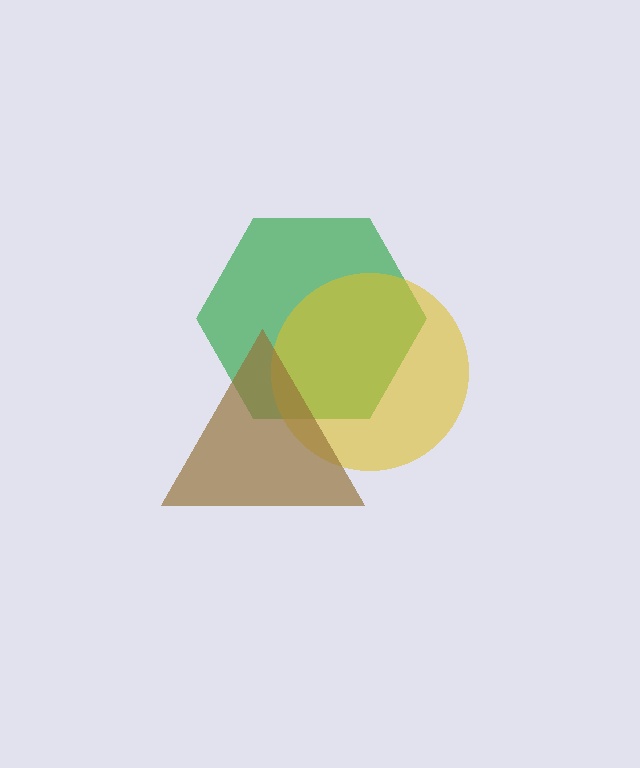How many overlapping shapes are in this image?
There are 3 overlapping shapes in the image.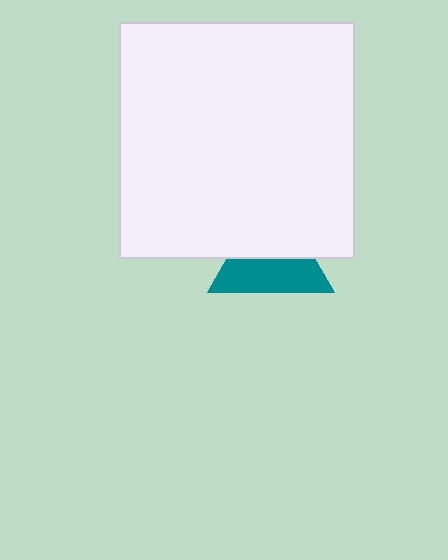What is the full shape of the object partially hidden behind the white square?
The partially hidden object is a teal triangle.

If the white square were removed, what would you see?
You would see the complete teal triangle.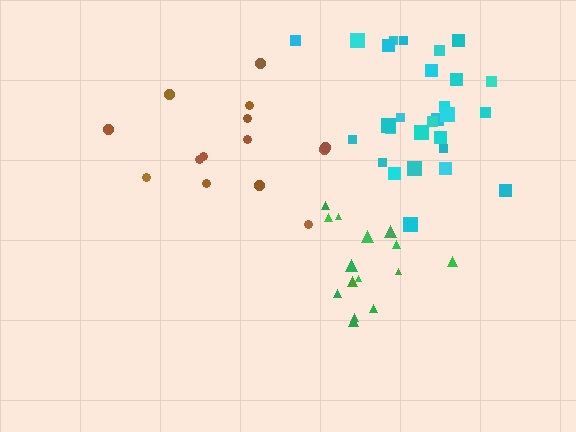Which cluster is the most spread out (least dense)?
Brown.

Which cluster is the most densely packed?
Green.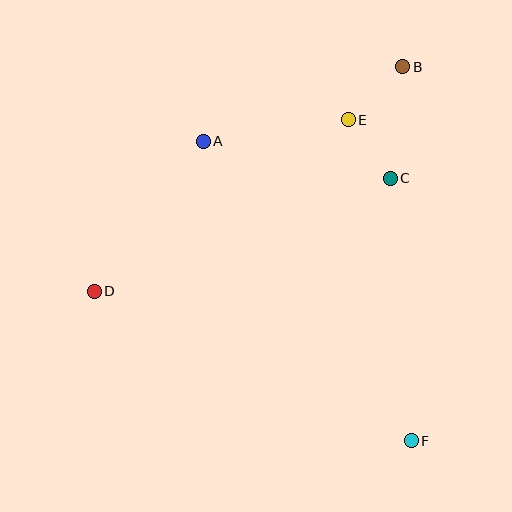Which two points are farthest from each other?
Points B and D are farthest from each other.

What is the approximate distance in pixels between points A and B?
The distance between A and B is approximately 213 pixels.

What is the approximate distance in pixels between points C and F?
The distance between C and F is approximately 264 pixels.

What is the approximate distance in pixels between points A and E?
The distance between A and E is approximately 147 pixels.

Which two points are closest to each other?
Points C and E are closest to each other.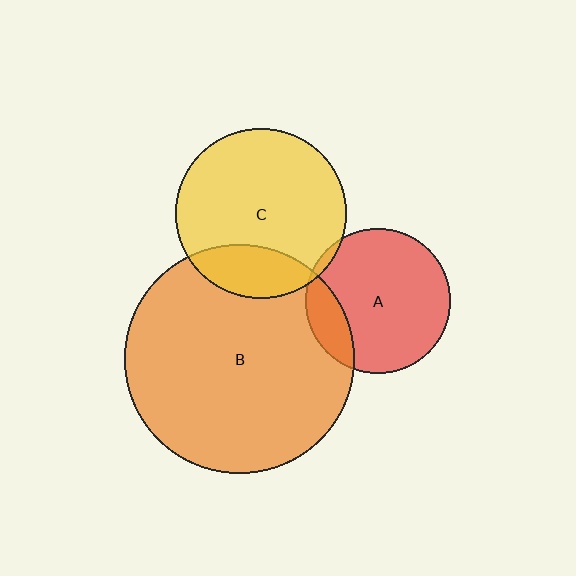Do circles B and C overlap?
Yes.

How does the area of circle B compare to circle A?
Approximately 2.5 times.